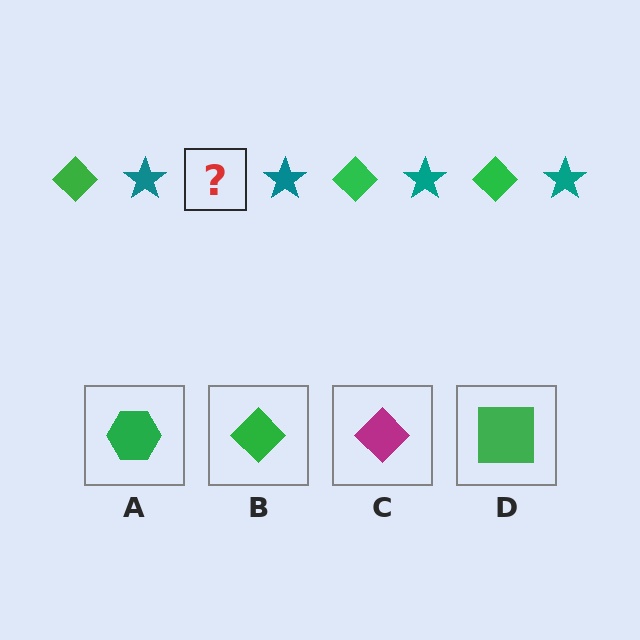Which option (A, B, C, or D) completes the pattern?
B.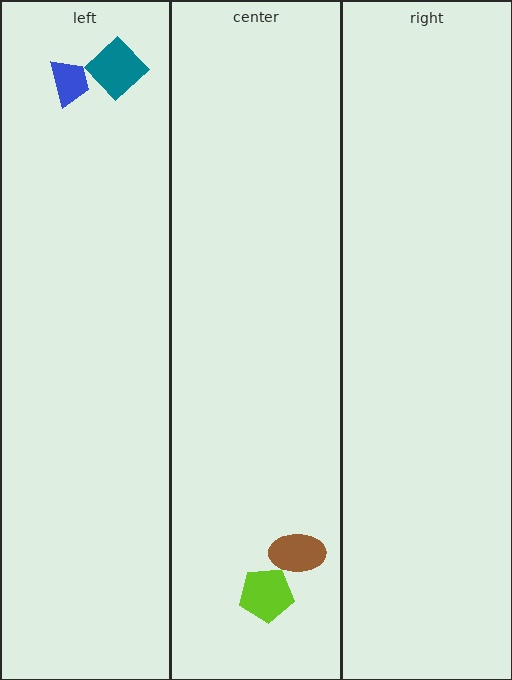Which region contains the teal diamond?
The left region.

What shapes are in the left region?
The blue trapezoid, the teal diamond.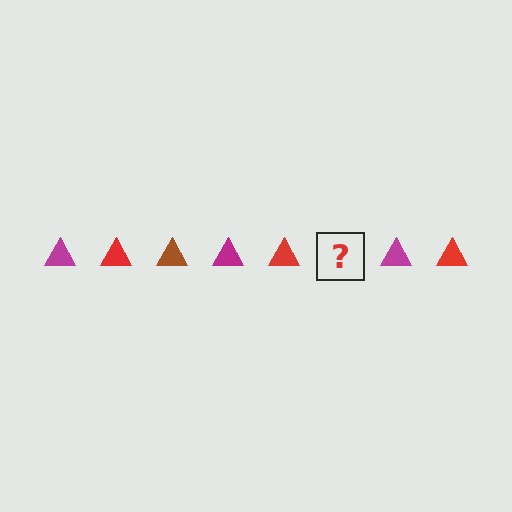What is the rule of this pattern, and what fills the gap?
The rule is that the pattern cycles through magenta, red, brown triangles. The gap should be filled with a brown triangle.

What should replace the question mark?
The question mark should be replaced with a brown triangle.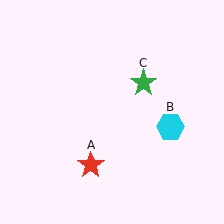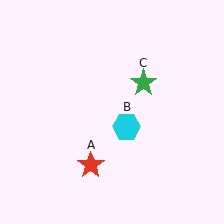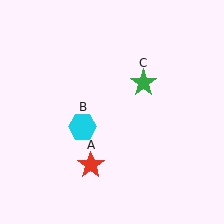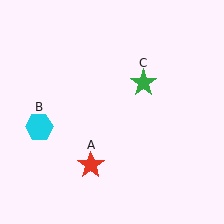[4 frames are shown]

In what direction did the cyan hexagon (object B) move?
The cyan hexagon (object B) moved left.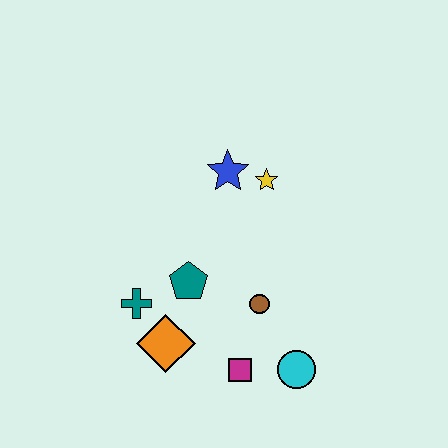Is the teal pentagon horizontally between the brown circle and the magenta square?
No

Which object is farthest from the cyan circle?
The blue star is farthest from the cyan circle.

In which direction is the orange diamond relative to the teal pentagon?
The orange diamond is below the teal pentagon.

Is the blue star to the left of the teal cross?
No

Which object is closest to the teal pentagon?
The teal cross is closest to the teal pentagon.